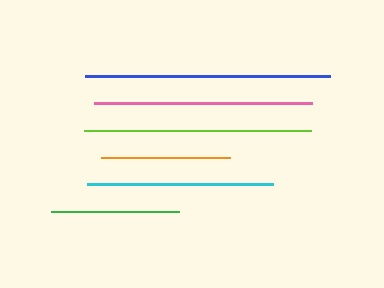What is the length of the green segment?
The green segment is approximately 128 pixels long.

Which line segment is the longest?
The blue line is the longest at approximately 245 pixels.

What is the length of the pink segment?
The pink segment is approximately 218 pixels long.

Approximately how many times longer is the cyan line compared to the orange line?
The cyan line is approximately 1.4 times the length of the orange line.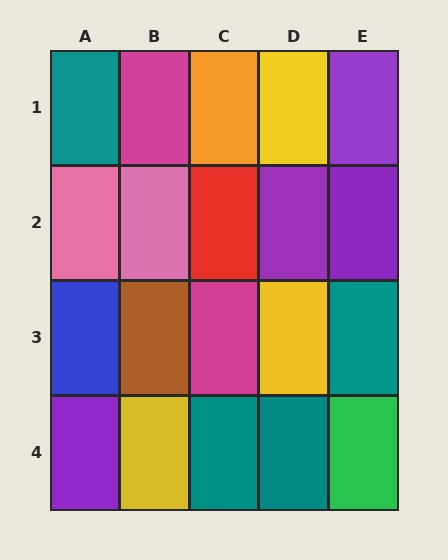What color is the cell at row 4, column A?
Purple.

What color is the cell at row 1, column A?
Teal.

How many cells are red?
1 cell is red.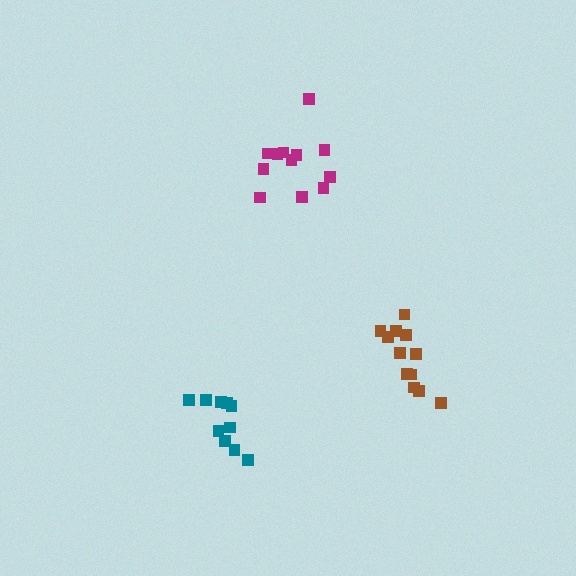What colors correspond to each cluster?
The clusters are colored: magenta, teal, brown.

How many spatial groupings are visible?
There are 3 spatial groupings.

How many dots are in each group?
Group 1: 12 dots, Group 2: 10 dots, Group 3: 12 dots (34 total).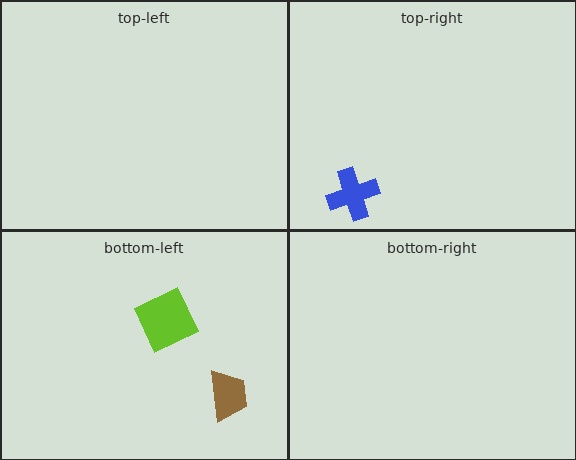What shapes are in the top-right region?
The blue cross.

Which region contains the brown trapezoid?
The bottom-left region.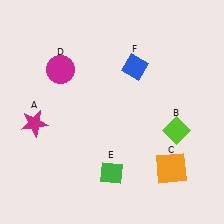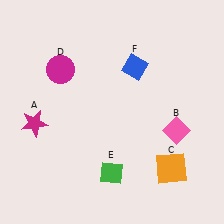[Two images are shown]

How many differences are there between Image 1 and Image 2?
There is 1 difference between the two images.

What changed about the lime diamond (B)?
In Image 1, B is lime. In Image 2, it changed to pink.